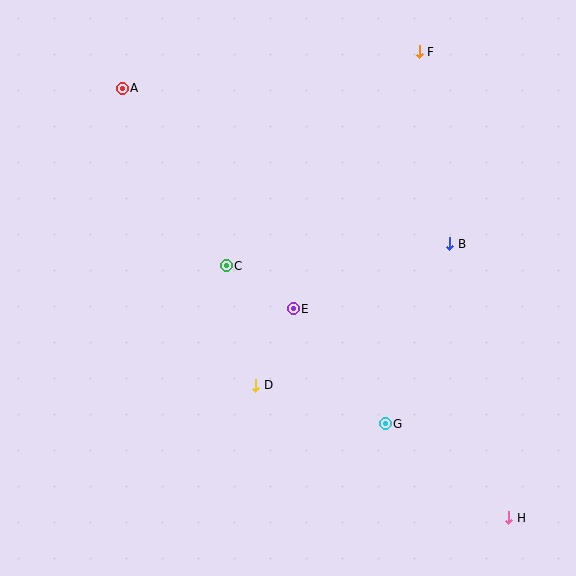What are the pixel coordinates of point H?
Point H is at (509, 518).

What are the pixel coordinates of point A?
Point A is at (122, 88).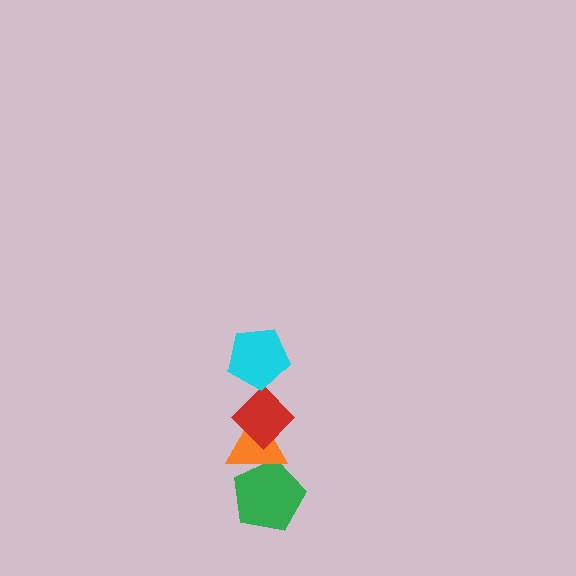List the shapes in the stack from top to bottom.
From top to bottom: the cyan pentagon, the red diamond, the orange triangle, the green pentagon.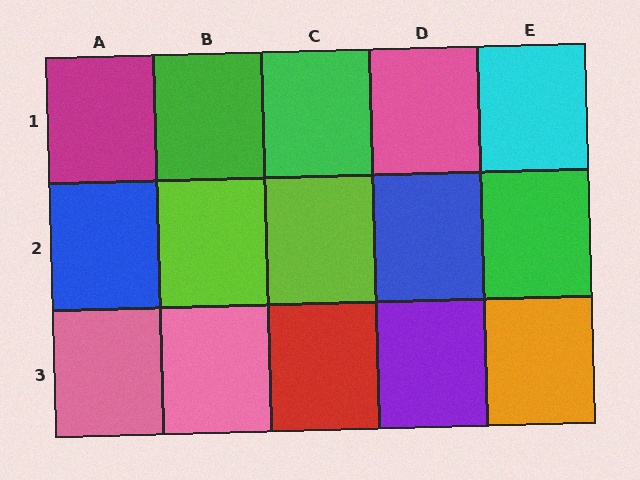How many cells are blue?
2 cells are blue.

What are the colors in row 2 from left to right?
Blue, lime, lime, blue, green.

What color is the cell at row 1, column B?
Green.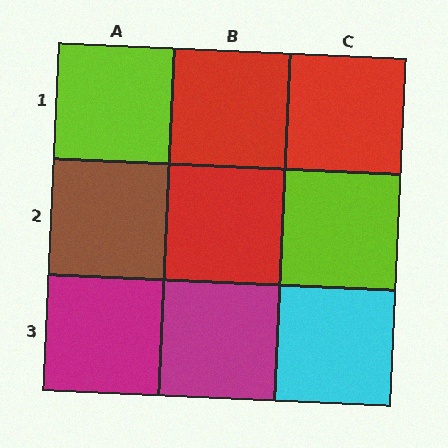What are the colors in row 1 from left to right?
Lime, red, red.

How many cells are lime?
2 cells are lime.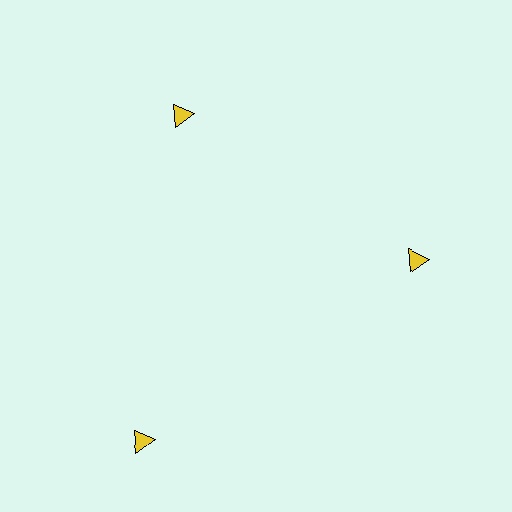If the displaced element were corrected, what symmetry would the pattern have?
It would have 3-fold rotational symmetry — the pattern would map onto itself every 120 degrees.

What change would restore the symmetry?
The symmetry would be restored by moving it inward, back onto the ring so that all 3 triangles sit at equal angles and equal distance from the center.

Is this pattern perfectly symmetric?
No. The 3 yellow triangles are arranged in a ring, but one element near the 7 o'clock position is pushed outward from the center, breaking the 3-fold rotational symmetry.